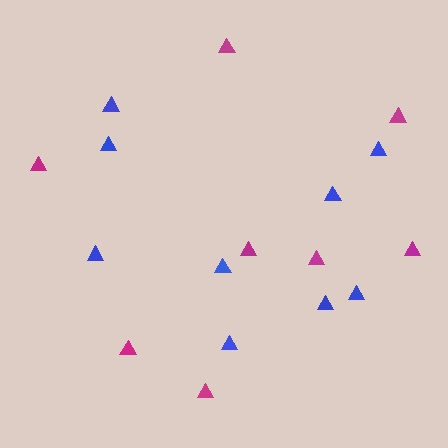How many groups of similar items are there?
There are 2 groups: one group of blue triangles (9) and one group of magenta triangles (8).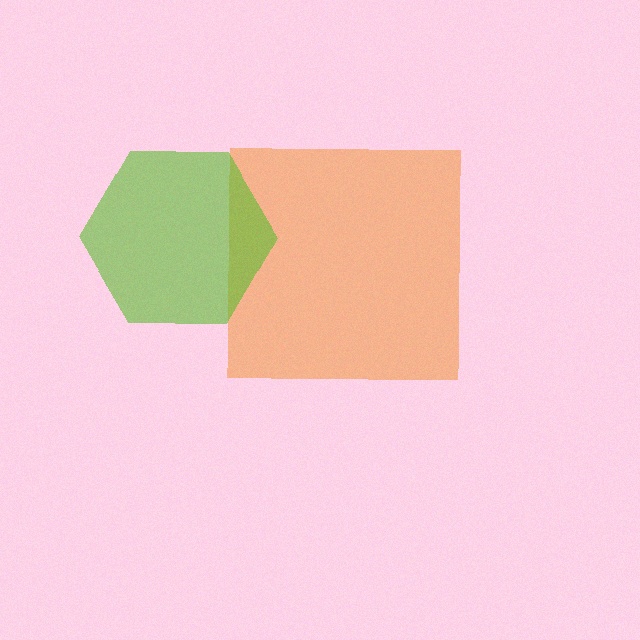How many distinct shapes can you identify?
There are 2 distinct shapes: an orange square, a lime hexagon.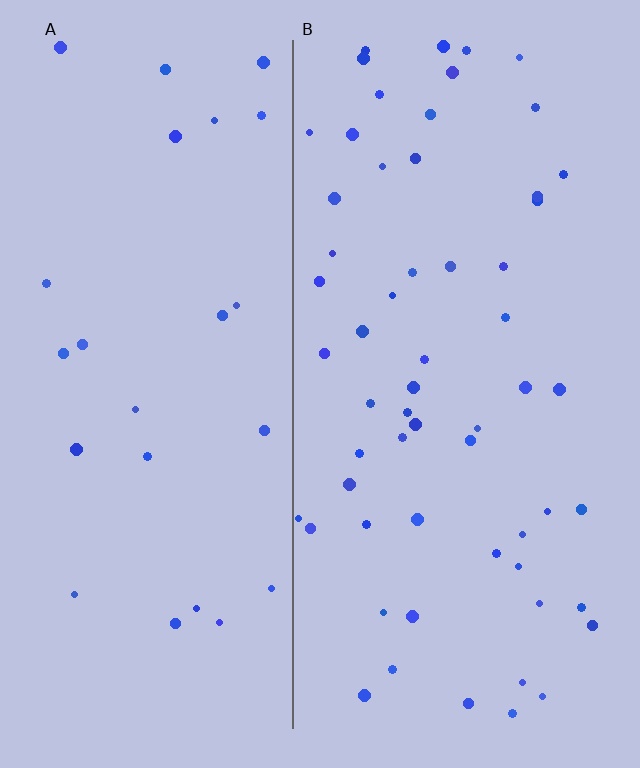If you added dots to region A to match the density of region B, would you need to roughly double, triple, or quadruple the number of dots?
Approximately double.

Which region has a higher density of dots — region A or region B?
B (the right).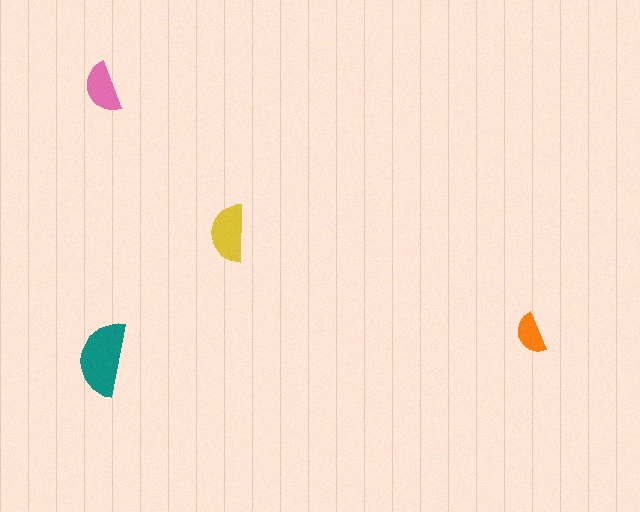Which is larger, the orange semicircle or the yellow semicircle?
The yellow one.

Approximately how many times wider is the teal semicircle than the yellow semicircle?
About 1.5 times wider.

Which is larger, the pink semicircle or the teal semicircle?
The teal one.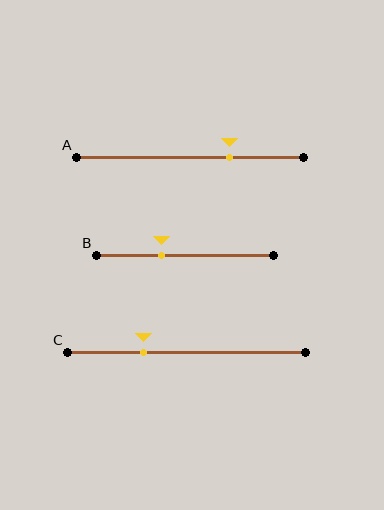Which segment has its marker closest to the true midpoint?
Segment B has its marker closest to the true midpoint.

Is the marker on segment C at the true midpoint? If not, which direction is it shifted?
No, the marker on segment C is shifted to the left by about 18% of the segment length.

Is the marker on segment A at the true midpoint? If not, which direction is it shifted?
No, the marker on segment A is shifted to the right by about 17% of the segment length.